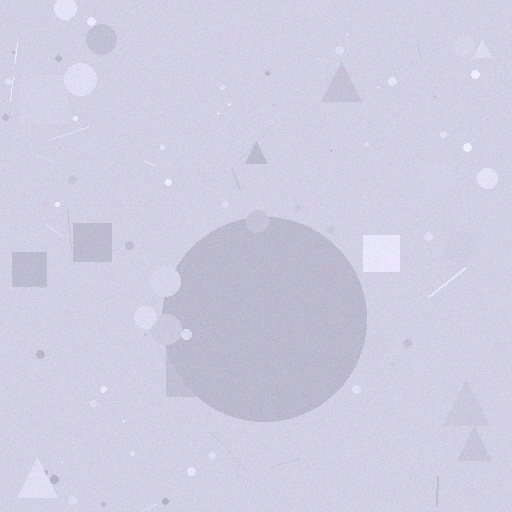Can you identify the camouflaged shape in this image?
The camouflaged shape is a circle.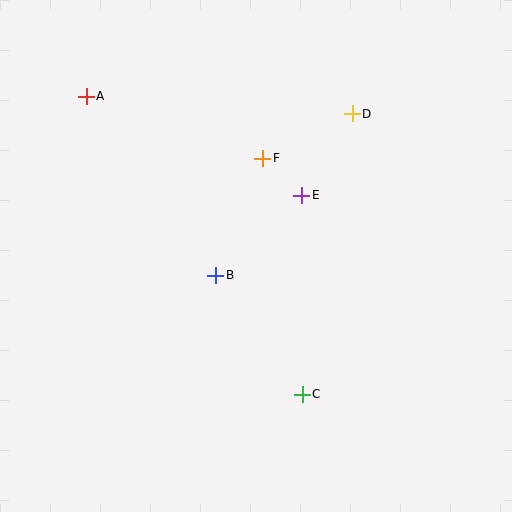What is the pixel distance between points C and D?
The distance between C and D is 285 pixels.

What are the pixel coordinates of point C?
Point C is at (302, 394).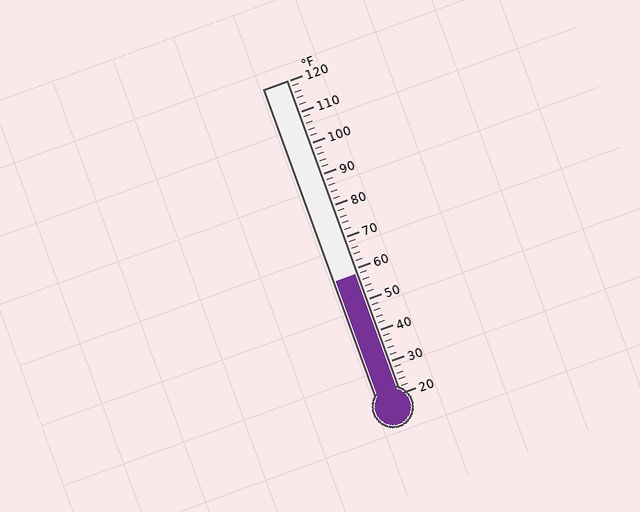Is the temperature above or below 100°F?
The temperature is below 100°F.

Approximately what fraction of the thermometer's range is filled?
The thermometer is filled to approximately 40% of its range.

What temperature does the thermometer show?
The thermometer shows approximately 58°F.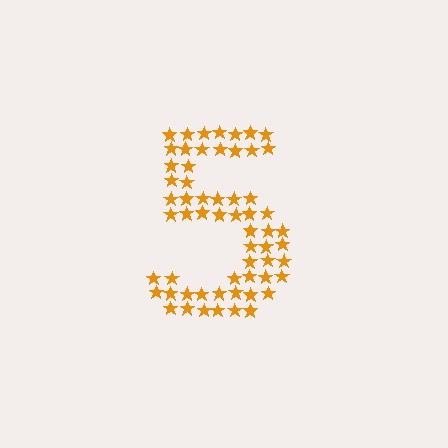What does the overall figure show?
The overall figure shows the digit 5.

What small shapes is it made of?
It is made of small stars.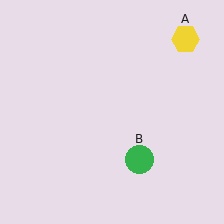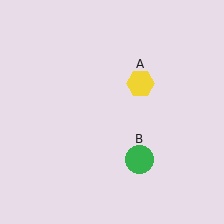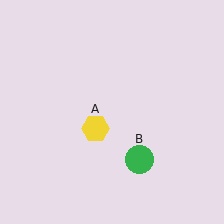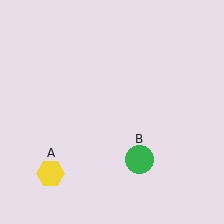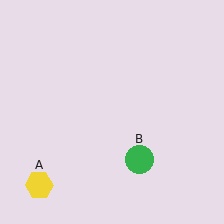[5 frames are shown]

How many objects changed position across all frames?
1 object changed position: yellow hexagon (object A).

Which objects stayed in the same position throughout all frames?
Green circle (object B) remained stationary.